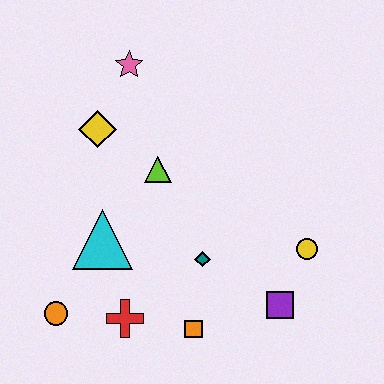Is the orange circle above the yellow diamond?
No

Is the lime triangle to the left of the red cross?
No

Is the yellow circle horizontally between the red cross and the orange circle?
No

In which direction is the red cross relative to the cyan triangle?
The red cross is below the cyan triangle.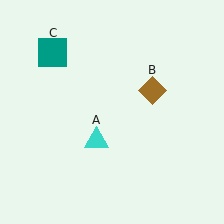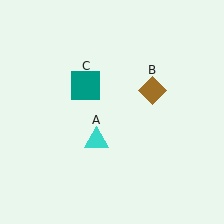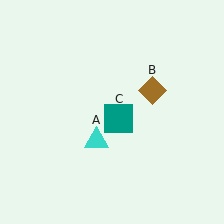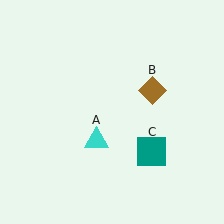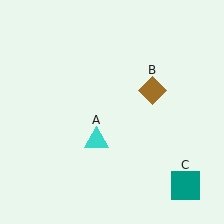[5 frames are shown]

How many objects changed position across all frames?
1 object changed position: teal square (object C).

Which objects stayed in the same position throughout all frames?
Cyan triangle (object A) and brown diamond (object B) remained stationary.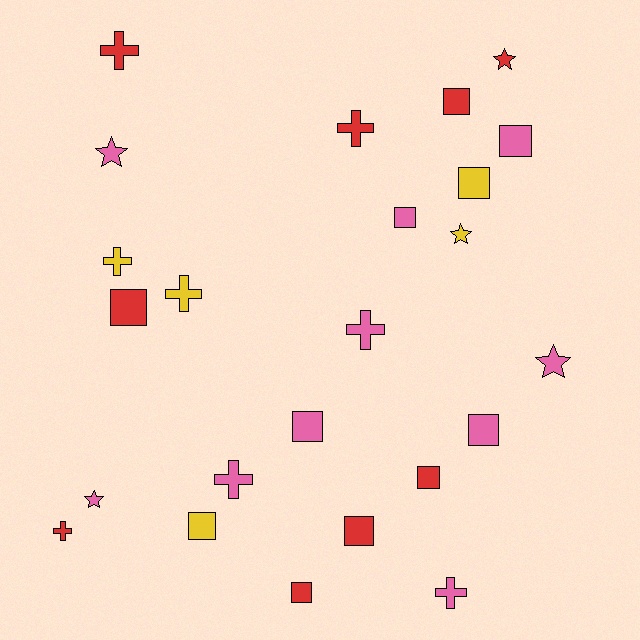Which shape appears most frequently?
Square, with 11 objects.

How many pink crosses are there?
There are 3 pink crosses.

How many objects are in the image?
There are 24 objects.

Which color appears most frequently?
Pink, with 10 objects.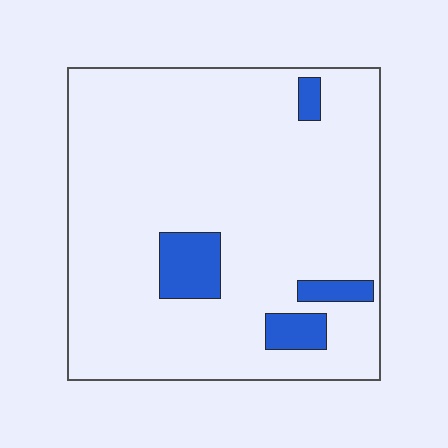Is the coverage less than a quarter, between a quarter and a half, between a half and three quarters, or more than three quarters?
Less than a quarter.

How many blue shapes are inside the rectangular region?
4.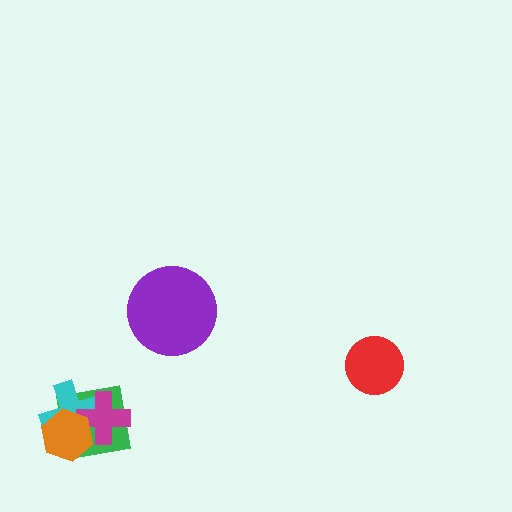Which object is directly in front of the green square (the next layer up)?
The cyan cross is directly in front of the green square.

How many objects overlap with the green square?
3 objects overlap with the green square.